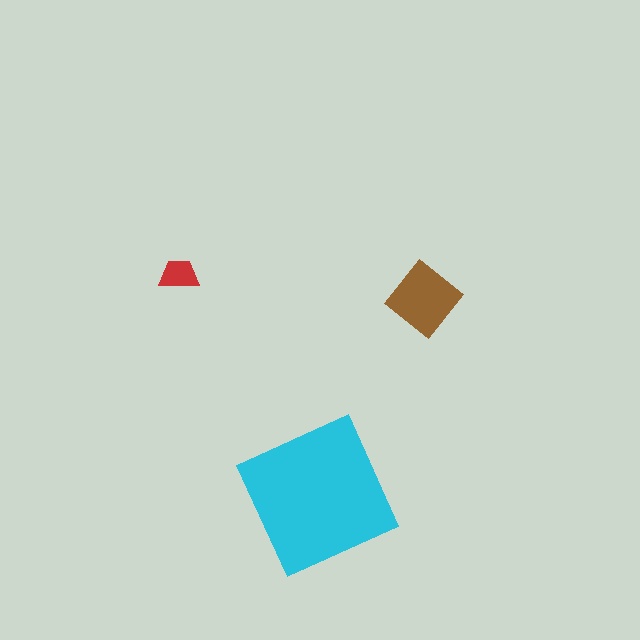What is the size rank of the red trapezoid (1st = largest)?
3rd.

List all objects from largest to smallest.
The cyan square, the brown diamond, the red trapezoid.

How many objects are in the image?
There are 3 objects in the image.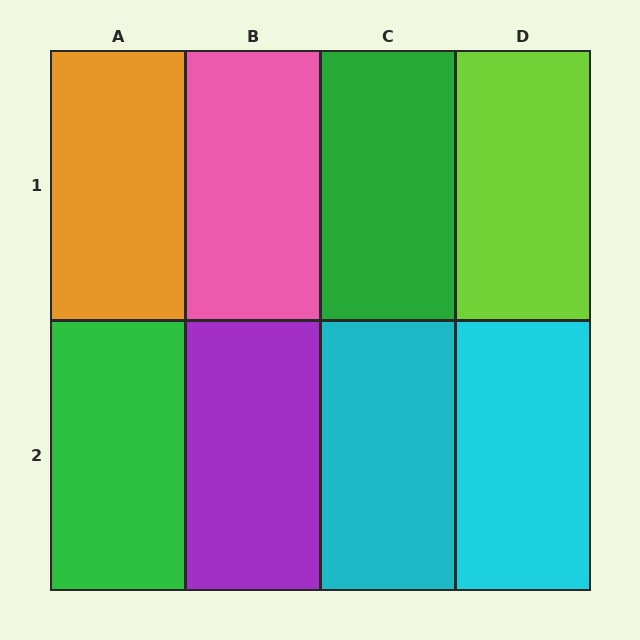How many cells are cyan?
2 cells are cyan.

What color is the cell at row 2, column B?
Purple.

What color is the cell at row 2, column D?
Cyan.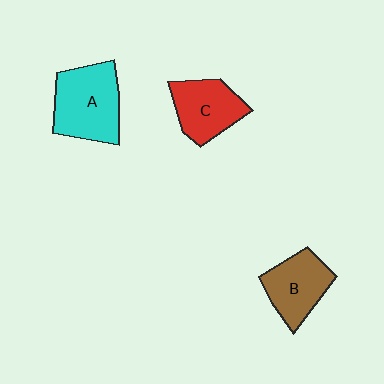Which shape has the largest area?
Shape A (cyan).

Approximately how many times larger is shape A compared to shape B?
Approximately 1.3 times.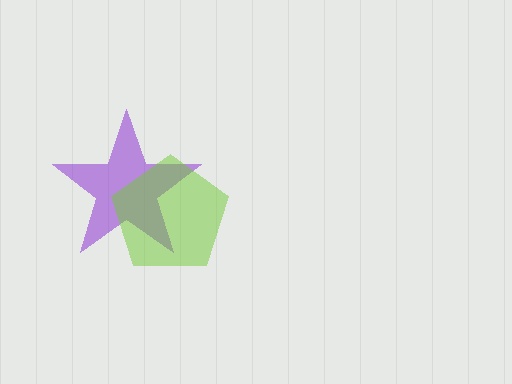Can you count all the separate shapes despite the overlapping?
Yes, there are 2 separate shapes.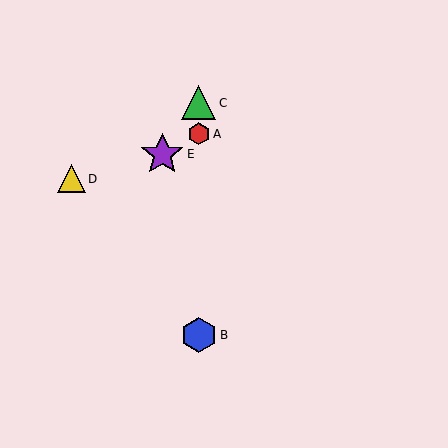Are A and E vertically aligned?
No, A is at x≈199 and E is at x≈162.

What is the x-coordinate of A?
Object A is at x≈199.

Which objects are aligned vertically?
Objects A, B, C are aligned vertically.